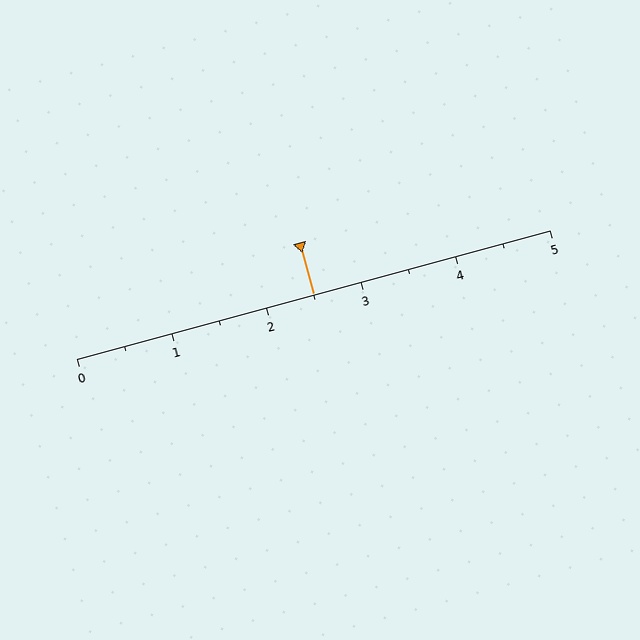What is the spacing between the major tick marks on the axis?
The major ticks are spaced 1 apart.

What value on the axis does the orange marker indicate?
The marker indicates approximately 2.5.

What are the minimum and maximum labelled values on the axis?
The axis runs from 0 to 5.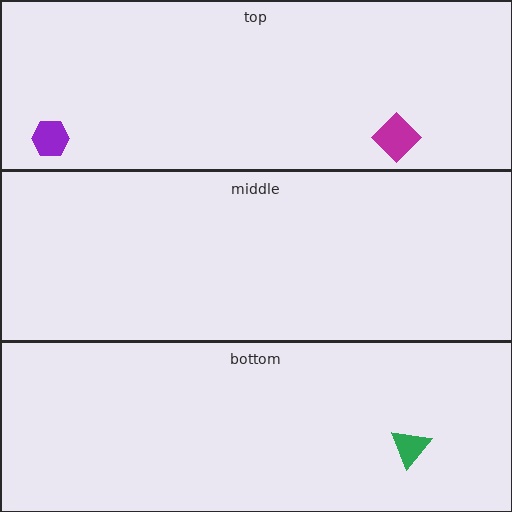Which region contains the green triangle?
The bottom region.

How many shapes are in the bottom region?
1.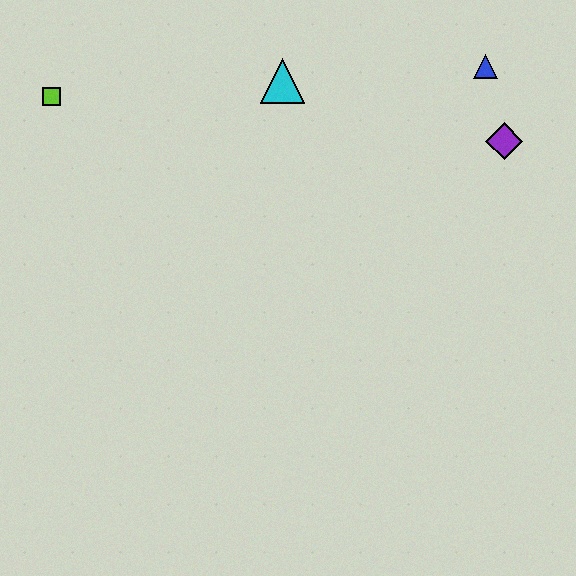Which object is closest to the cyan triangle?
The blue triangle is closest to the cyan triangle.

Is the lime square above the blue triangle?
No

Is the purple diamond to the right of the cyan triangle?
Yes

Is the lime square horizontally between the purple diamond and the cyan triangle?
No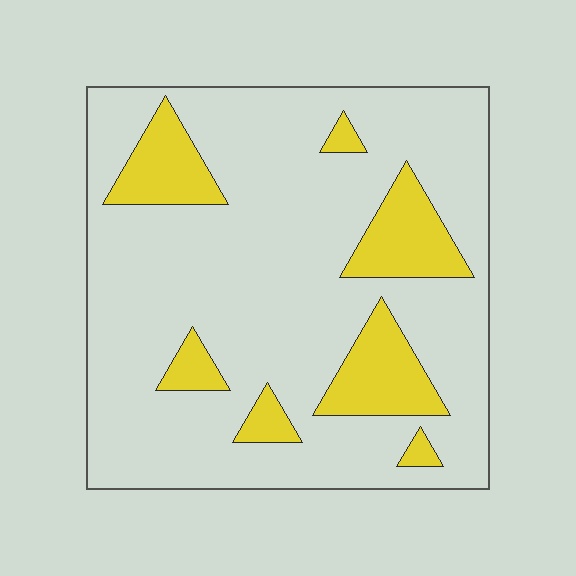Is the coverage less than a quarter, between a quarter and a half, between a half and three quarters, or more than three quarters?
Less than a quarter.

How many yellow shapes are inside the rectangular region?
7.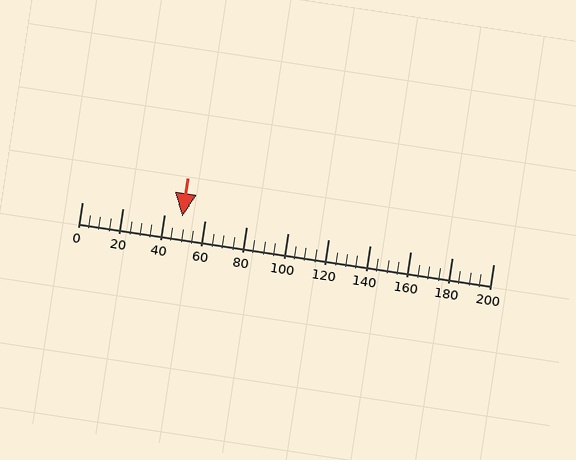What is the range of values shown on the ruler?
The ruler shows values from 0 to 200.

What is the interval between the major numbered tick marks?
The major tick marks are spaced 20 units apart.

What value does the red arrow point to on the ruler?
The red arrow points to approximately 49.